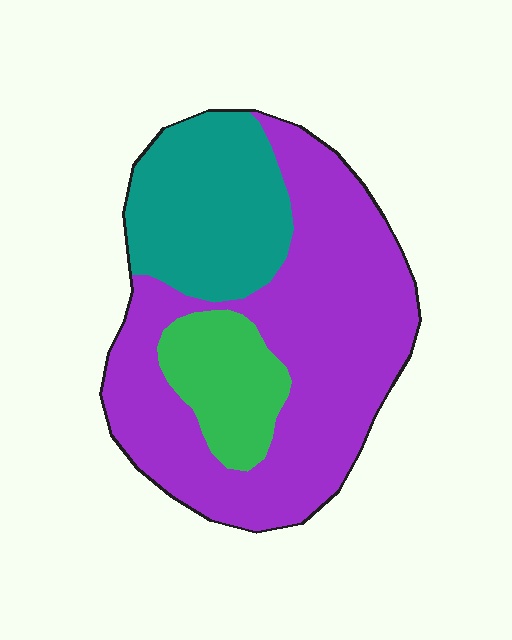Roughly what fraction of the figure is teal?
Teal covers roughly 25% of the figure.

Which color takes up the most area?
Purple, at roughly 60%.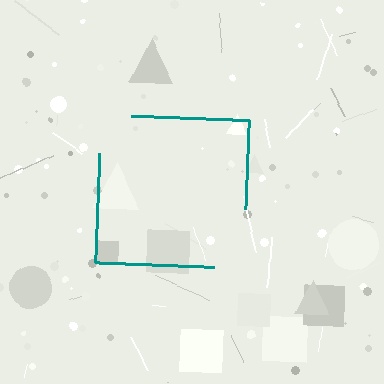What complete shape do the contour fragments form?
The contour fragments form a square.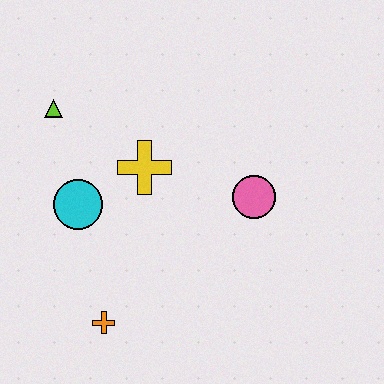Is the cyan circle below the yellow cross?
Yes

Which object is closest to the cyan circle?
The yellow cross is closest to the cyan circle.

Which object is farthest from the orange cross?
The lime triangle is farthest from the orange cross.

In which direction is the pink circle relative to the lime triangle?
The pink circle is to the right of the lime triangle.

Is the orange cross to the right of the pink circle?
No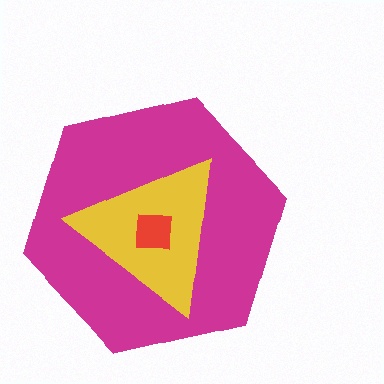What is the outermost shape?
The magenta hexagon.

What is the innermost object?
The red square.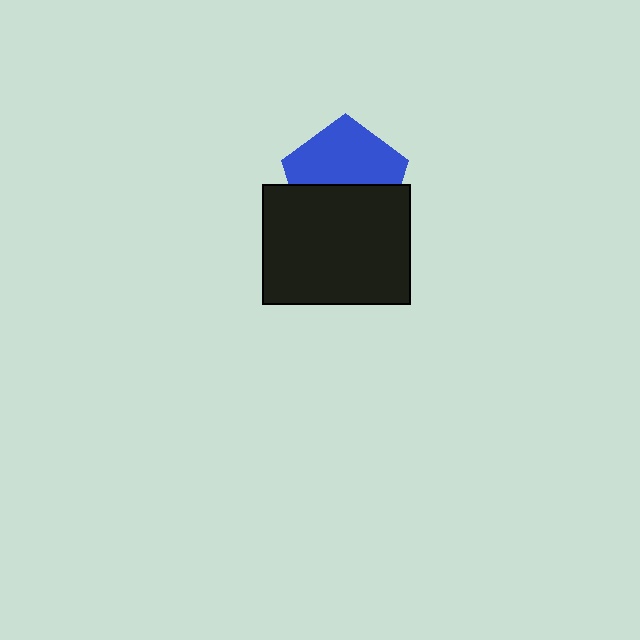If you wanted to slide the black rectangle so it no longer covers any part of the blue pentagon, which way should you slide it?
Slide it down — that is the most direct way to separate the two shapes.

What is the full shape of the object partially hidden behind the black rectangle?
The partially hidden object is a blue pentagon.